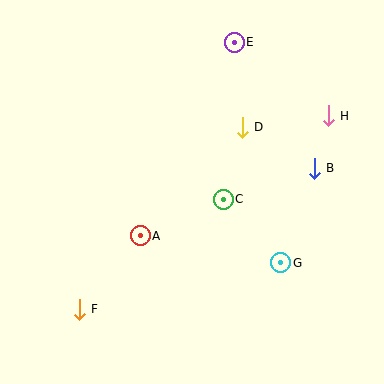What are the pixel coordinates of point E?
Point E is at (234, 42).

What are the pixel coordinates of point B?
Point B is at (314, 168).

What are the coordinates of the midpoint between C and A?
The midpoint between C and A is at (182, 217).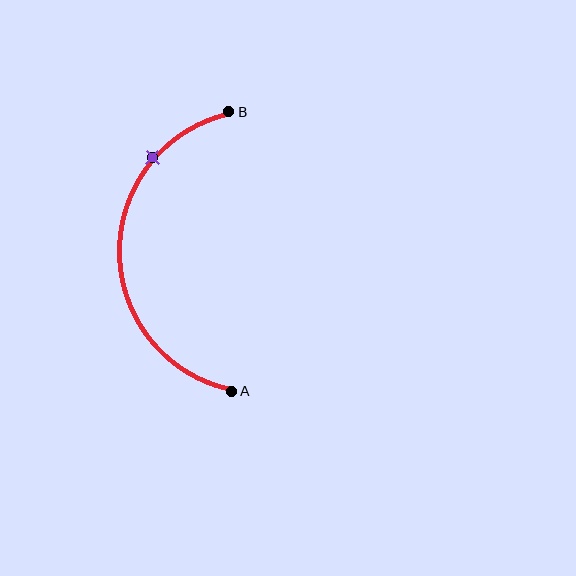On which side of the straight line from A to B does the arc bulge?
The arc bulges to the left of the straight line connecting A and B.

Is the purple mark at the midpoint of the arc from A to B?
No. The purple mark lies on the arc but is closer to endpoint B. The arc midpoint would be at the point on the curve equidistant along the arc from both A and B.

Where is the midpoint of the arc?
The arc midpoint is the point on the curve farthest from the straight line joining A and B. It sits to the left of that line.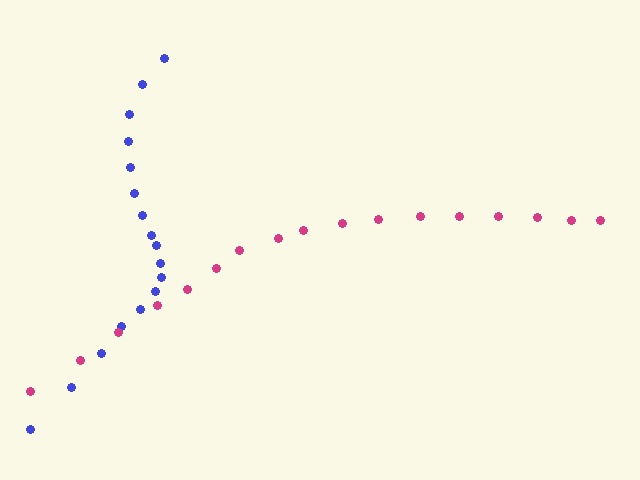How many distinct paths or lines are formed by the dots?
There are 2 distinct paths.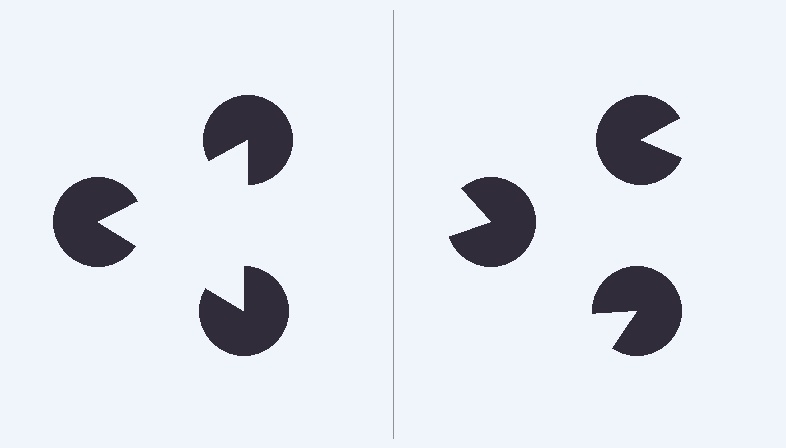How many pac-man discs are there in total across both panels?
6 — 3 on each side.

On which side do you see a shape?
An illusory triangle appears on the left side. On the right side the wedge cuts are rotated, so no coherent shape forms.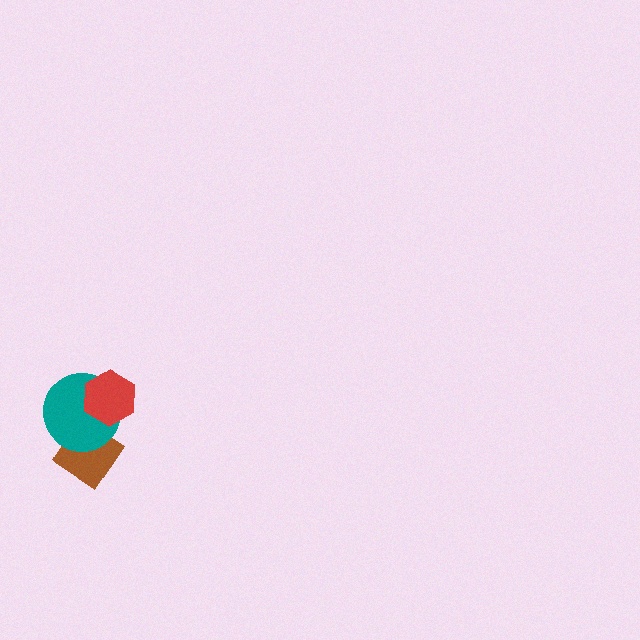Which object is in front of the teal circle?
The red hexagon is in front of the teal circle.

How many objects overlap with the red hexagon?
1 object overlaps with the red hexagon.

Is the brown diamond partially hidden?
Yes, it is partially covered by another shape.